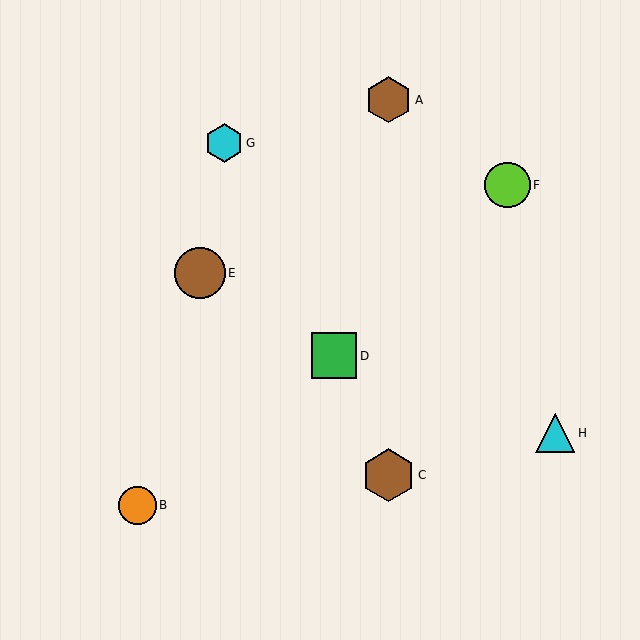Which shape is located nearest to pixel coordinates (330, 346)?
The green square (labeled D) at (334, 356) is nearest to that location.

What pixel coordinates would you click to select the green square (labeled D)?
Click at (334, 356) to select the green square D.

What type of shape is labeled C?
Shape C is a brown hexagon.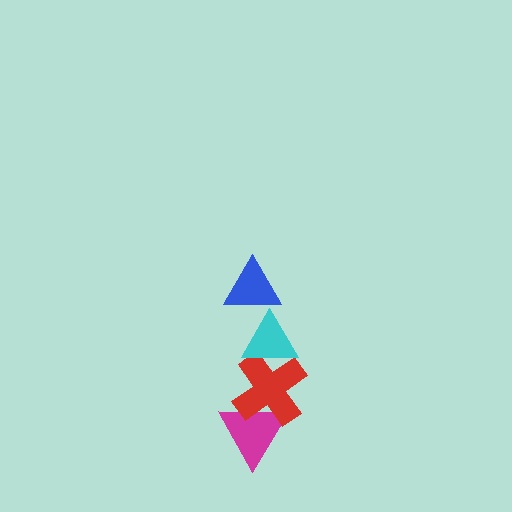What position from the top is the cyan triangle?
The cyan triangle is 2nd from the top.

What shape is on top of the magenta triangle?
The red cross is on top of the magenta triangle.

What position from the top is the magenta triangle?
The magenta triangle is 4th from the top.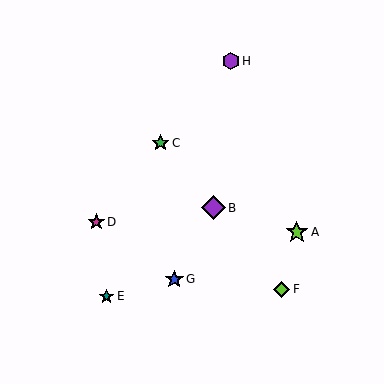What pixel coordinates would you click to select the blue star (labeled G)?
Click at (174, 279) to select the blue star G.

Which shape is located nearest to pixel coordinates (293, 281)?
The lime diamond (labeled F) at (282, 289) is nearest to that location.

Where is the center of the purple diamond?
The center of the purple diamond is at (214, 208).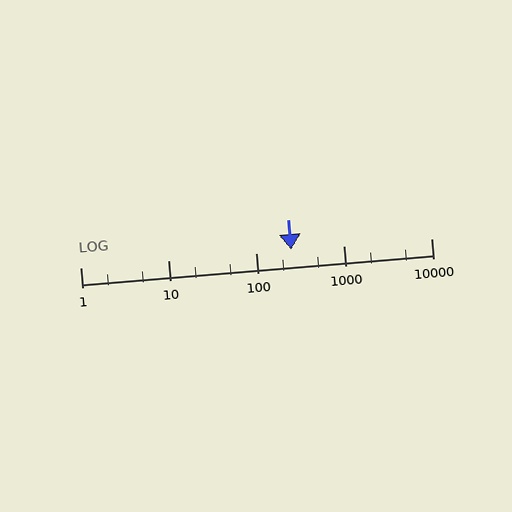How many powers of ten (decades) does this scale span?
The scale spans 4 decades, from 1 to 10000.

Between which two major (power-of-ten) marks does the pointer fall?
The pointer is between 100 and 1000.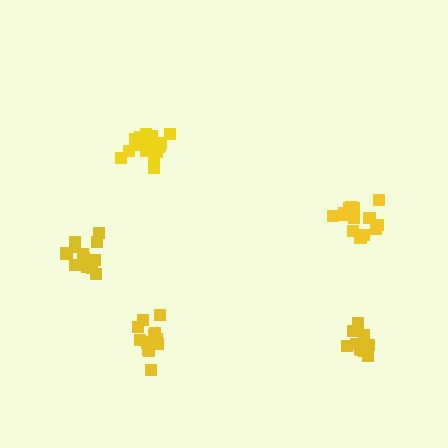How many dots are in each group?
Group 1: 13 dots, Group 2: 13 dots, Group 3: 17 dots, Group 4: 15 dots, Group 5: 14 dots (72 total).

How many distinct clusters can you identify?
There are 5 distinct clusters.